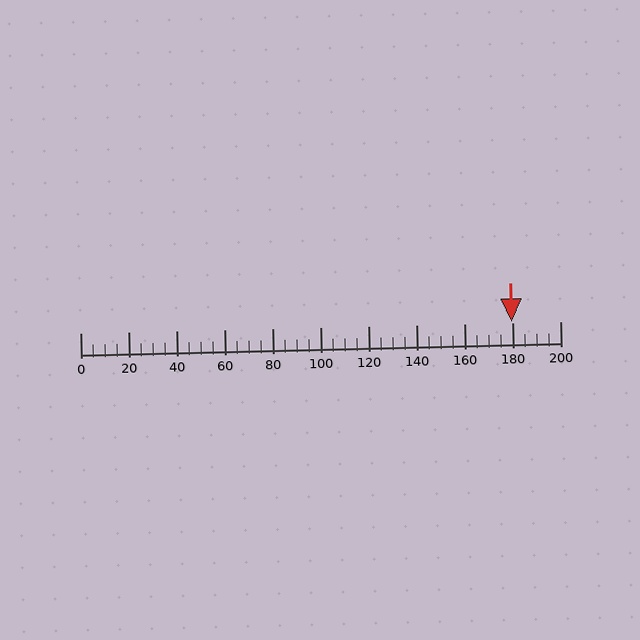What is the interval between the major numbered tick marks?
The major tick marks are spaced 20 units apart.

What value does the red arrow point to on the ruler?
The red arrow points to approximately 180.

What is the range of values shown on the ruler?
The ruler shows values from 0 to 200.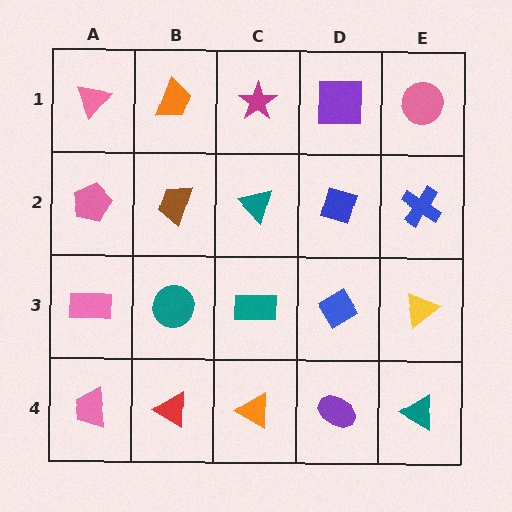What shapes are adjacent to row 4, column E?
A yellow triangle (row 3, column E), a purple ellipse (row 4, column D).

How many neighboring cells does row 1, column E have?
2.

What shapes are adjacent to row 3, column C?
A teal triangle (row 2, column C), an orange triangle (row 4, column C), a teal circle (row 3, column B), a blue diamond (row 3, column D).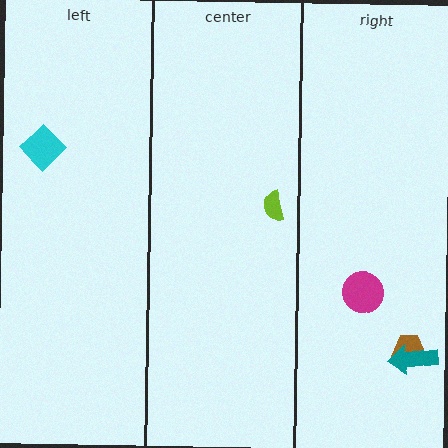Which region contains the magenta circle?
The right region.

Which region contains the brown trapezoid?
The right region.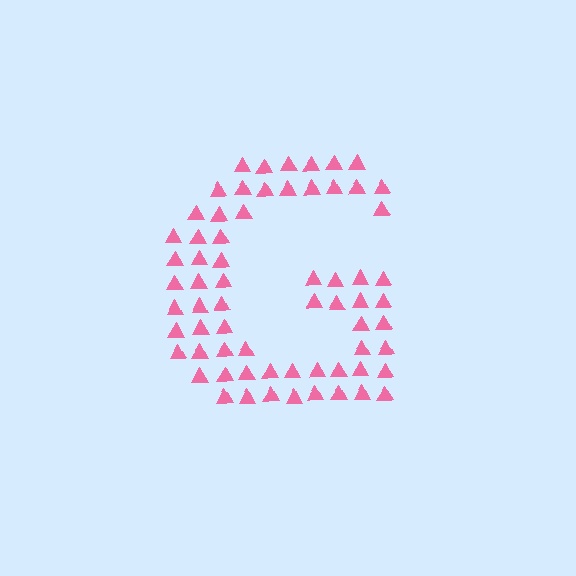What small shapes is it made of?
It is made of small triangles.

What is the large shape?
The large shape is the letter G.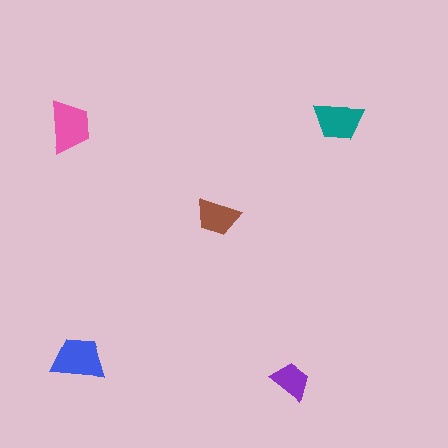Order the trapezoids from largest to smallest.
the blue one, the pink one, the teal one, the brown one, the purple one.